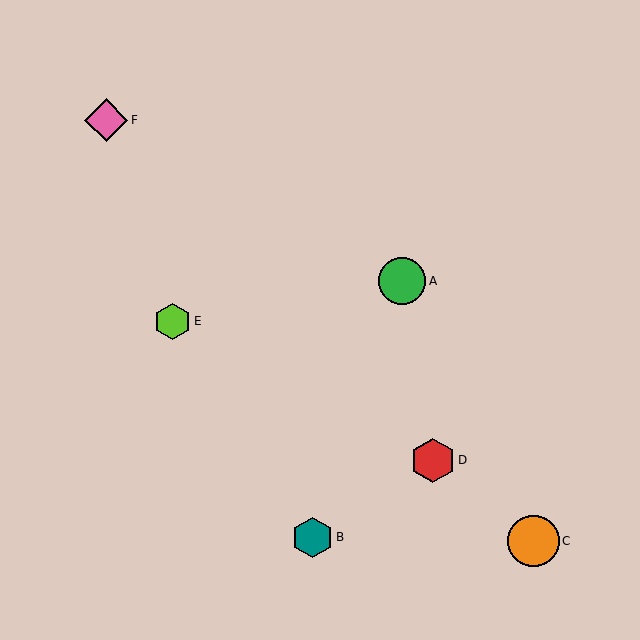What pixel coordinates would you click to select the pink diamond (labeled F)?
Click at (106, 120) to select the pink diamond F.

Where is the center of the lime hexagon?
The center of the lime hexagon is at (172, 321).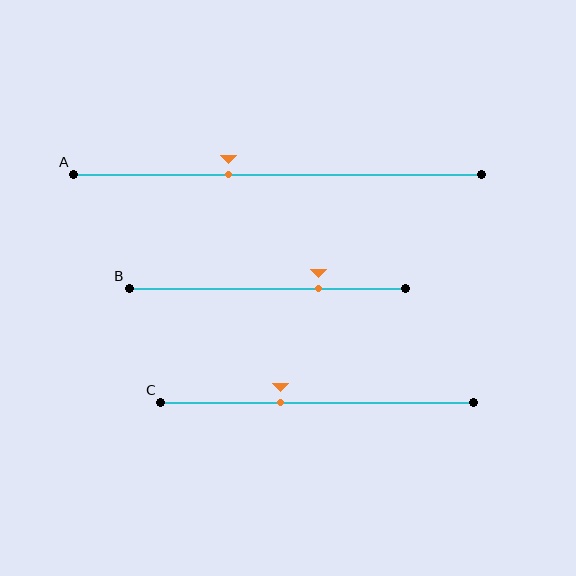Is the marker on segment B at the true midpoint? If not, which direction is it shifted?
No, the marker on segment B is shifted to the right by about 19% of the segment length.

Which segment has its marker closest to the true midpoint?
Segment C has its marker closest to the true midpoint.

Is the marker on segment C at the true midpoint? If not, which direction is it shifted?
No, the marker on segment C is shifted to the left by about 12% of the segment length.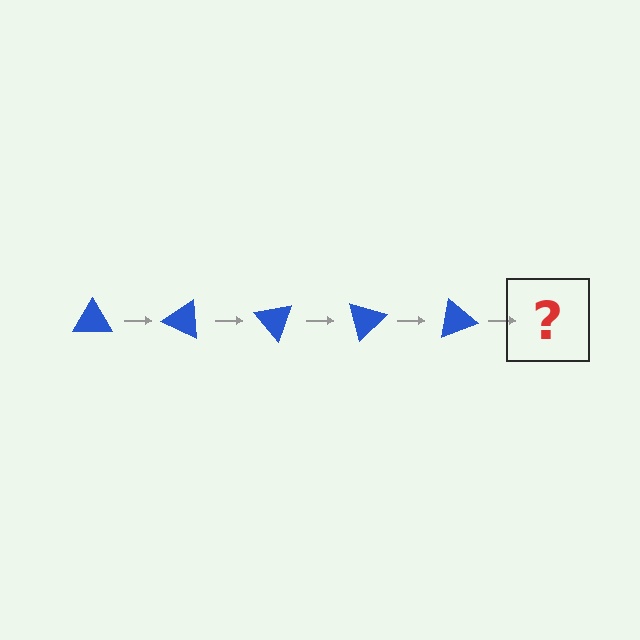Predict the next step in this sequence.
The next step is a blue triangle rotated 125 degrees.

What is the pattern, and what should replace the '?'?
The pattern is that the triangle rotates 25 degrees each step. The '?' should be a blue triangle rotated 125 degrees.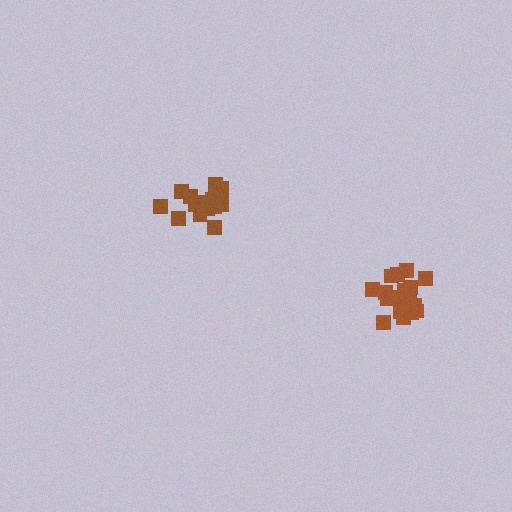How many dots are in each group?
Group 1: 20 dots, Group 2: 16 dots (36 total).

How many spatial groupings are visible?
There are 2 spatial groupings.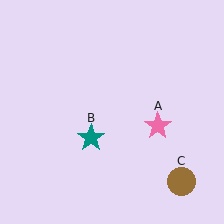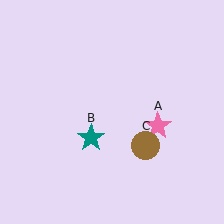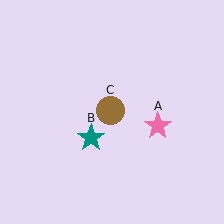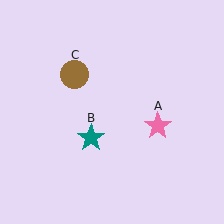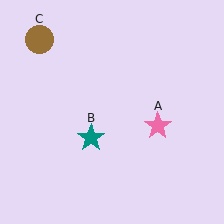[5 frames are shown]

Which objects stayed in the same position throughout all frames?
Pink star (object A) and teal star (object B) remained stationary.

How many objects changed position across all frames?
1 object changed position: brown circle (object C).